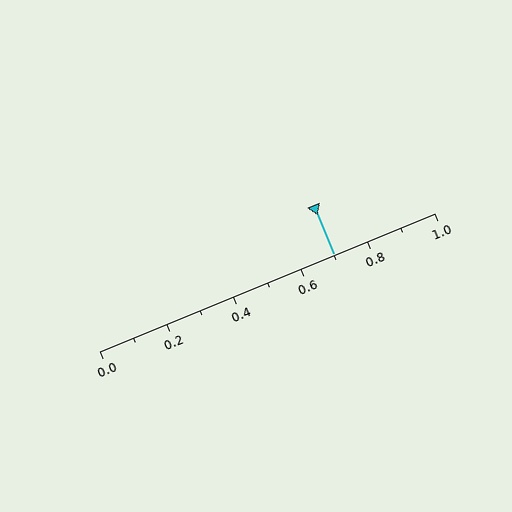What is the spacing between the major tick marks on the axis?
The major ticks are spaced 0.2 apart.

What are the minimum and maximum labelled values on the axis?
The axis runs from 0.0 to 1.0.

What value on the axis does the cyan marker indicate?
The marker indicates approximately 0.7.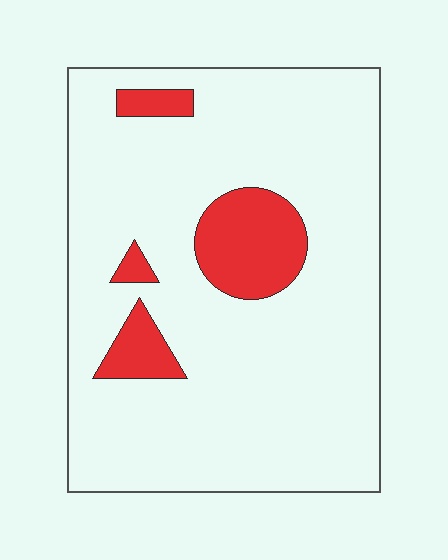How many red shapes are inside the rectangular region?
4.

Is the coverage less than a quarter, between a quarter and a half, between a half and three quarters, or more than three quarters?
Less than a quarter.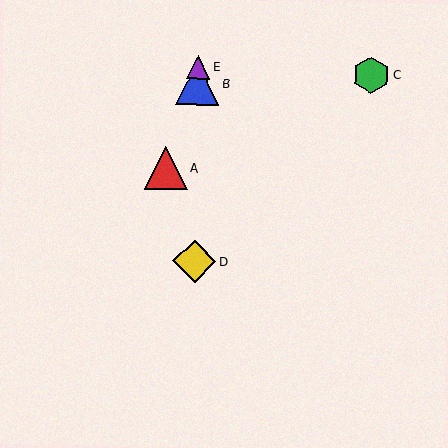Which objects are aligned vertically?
Objects B, D, E are aligned vertically.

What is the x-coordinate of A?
Object A is at x≈166.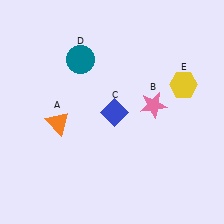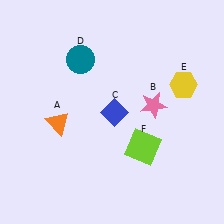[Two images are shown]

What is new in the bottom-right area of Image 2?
A lime square (F) was added in the bottom-right area of Image 2.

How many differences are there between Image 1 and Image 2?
There is 1 difference between the two images.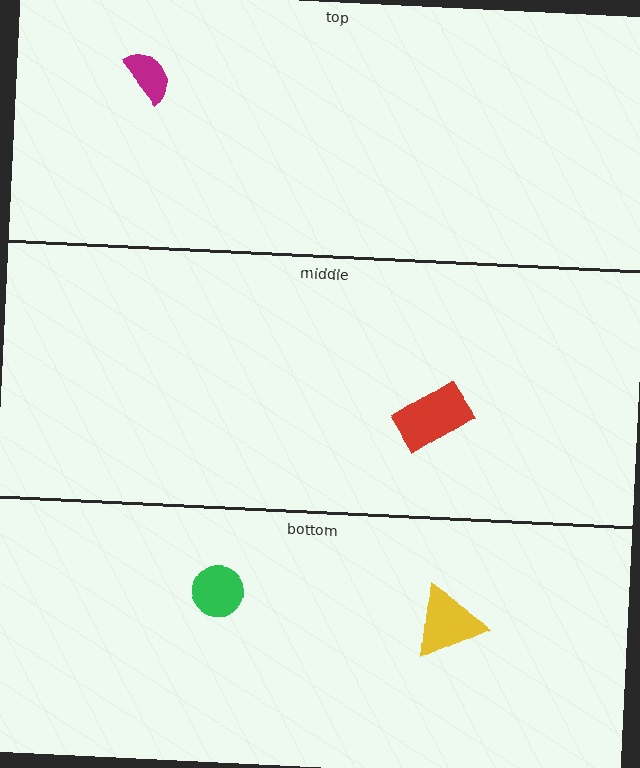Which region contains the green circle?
The bottom region.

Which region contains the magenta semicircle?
The top region.